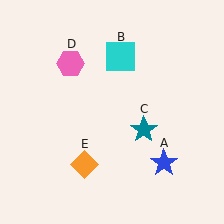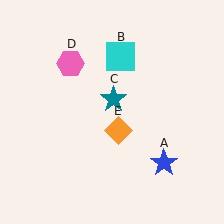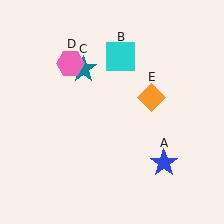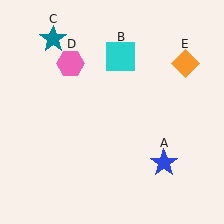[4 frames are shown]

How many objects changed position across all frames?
2 objects changed position: teal star (object C), orange diamond (object E).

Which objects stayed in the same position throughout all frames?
Blue star (object A) and cyan square (object B) and pink hexagon (object D) remained stationary.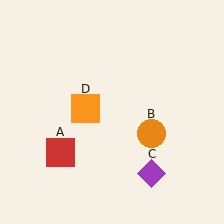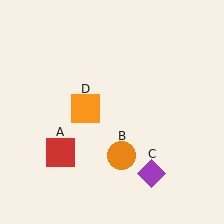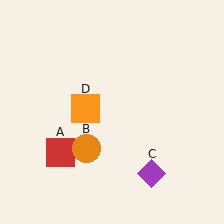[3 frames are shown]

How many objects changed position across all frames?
1 object changed position: orange circle (object B).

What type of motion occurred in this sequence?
The orange circle (object B) rotated clockwise around the center of the scene.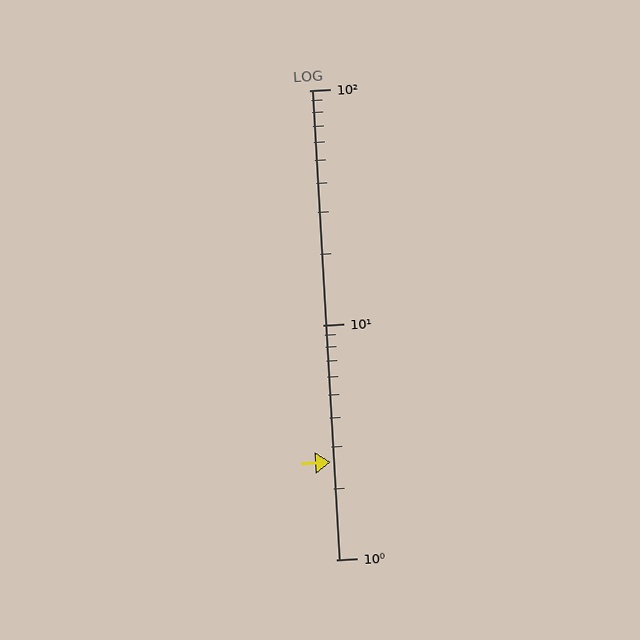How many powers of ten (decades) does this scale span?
The scale spans 2 decades, from 1 to 100.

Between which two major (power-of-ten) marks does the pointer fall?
The pointer is between 1 and 10.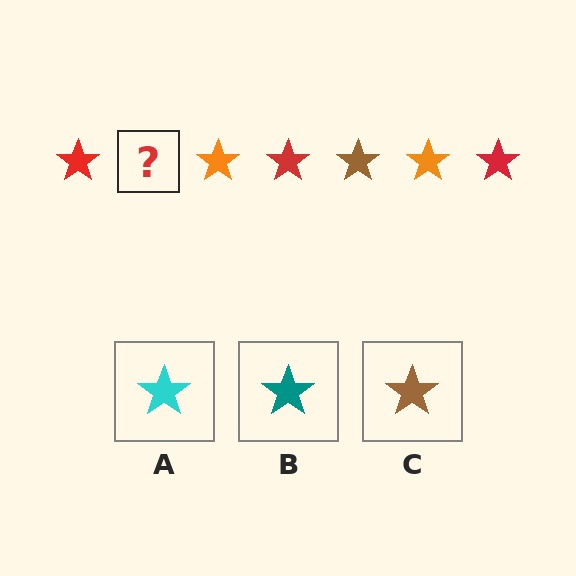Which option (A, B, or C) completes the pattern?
C.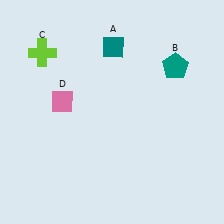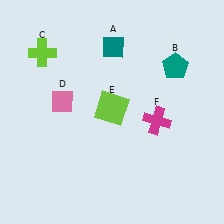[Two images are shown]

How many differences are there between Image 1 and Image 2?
There are 2 differences between the two images.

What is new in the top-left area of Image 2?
A lime square (E) was added in the top-left area of Image 2.